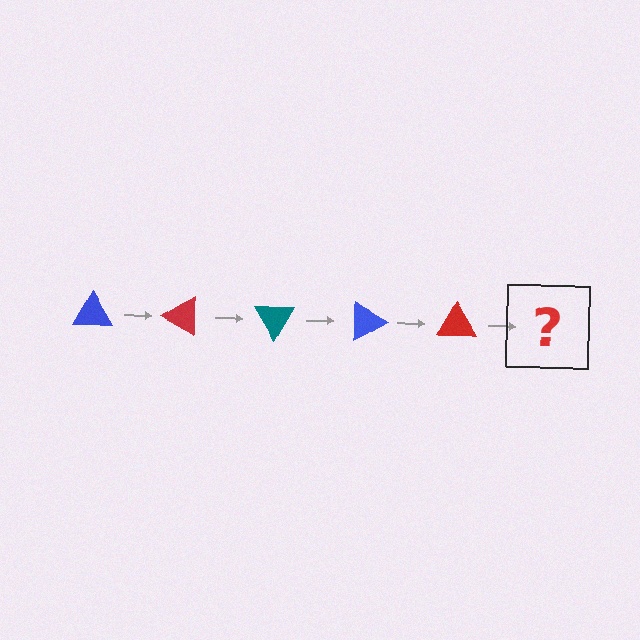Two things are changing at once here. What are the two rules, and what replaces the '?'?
The two rules are that it rotates 30 degrees each step and the color cycles through blue, red, and teal. The '?' should be a teal triangle, rotated 150 degrees from the start.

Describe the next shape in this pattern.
It should be a teal triangle, rotated 150 degrees from the start.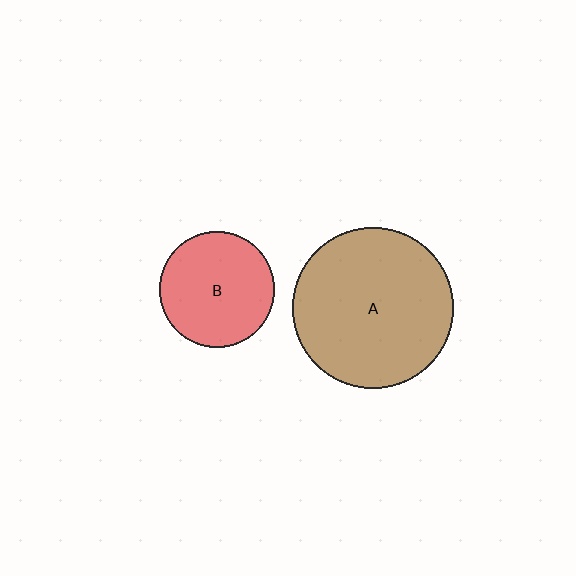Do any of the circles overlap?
No, none of the circles overlap.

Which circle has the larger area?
Circle A (brown).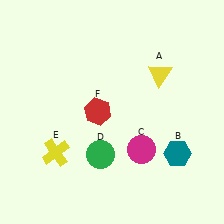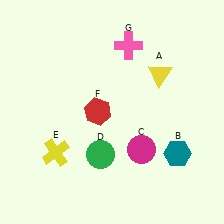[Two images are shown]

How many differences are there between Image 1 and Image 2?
There is 1 difference between the two images.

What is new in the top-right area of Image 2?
A pink cross (G) was added in the top-right area of Image 2.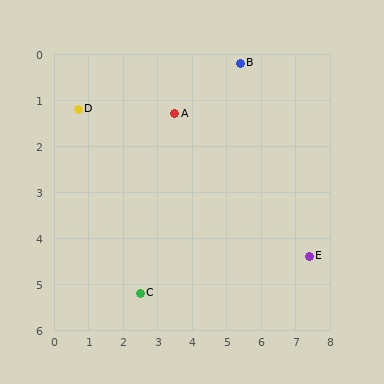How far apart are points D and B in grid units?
Points D and B are about 4.8 grid units apart.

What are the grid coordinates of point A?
Point A is at approximately (3.5, 1.3).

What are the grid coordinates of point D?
Point D is at approximately (0.7, 1.2).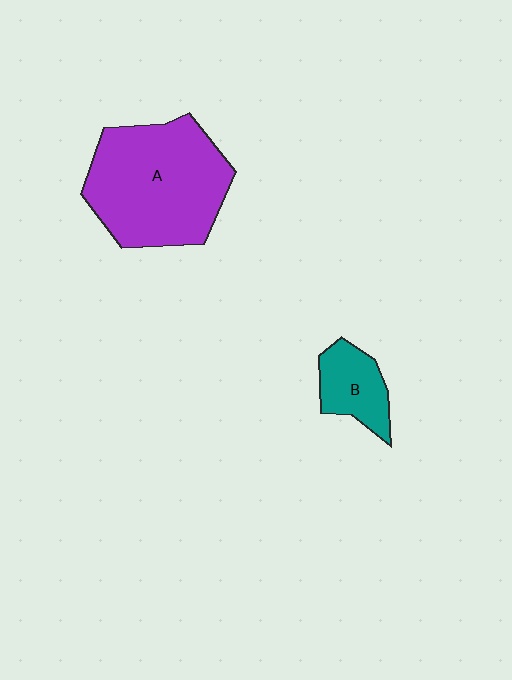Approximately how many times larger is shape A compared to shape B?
Approximately 3.1 times.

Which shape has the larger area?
Shape A (purple).